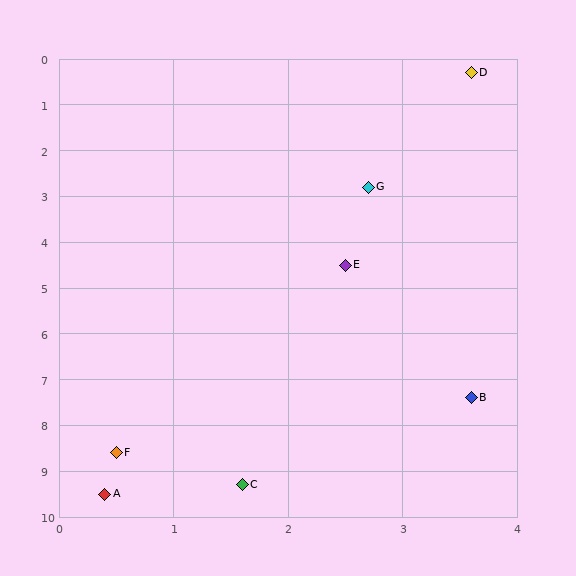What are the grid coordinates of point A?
Point A is at approximately (0.4, 9.5).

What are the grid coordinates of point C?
Point C is at approximately (1.6, 9.3).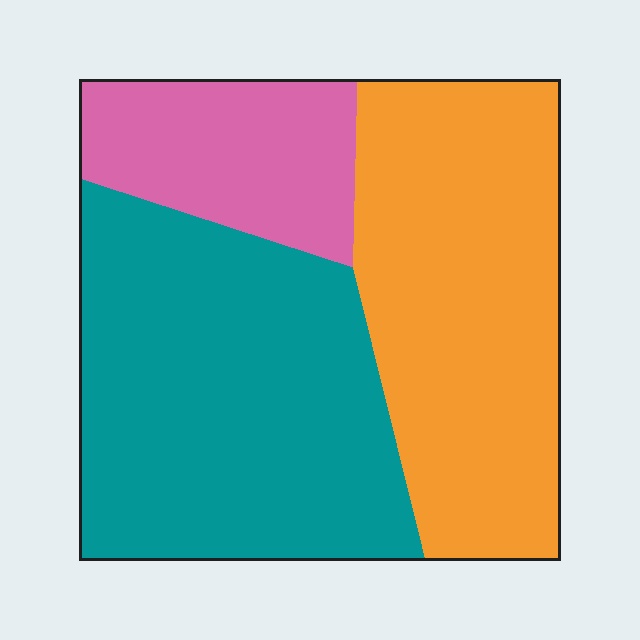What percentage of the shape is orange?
Orange takes up between a third and a half of the shape.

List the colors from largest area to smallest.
From largest to smallest: teal, orange, pink.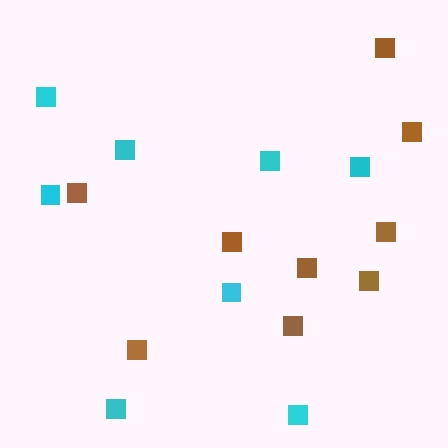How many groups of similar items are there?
There are 2 groups: one group of brown squares (9) and one group of cyan squares (8).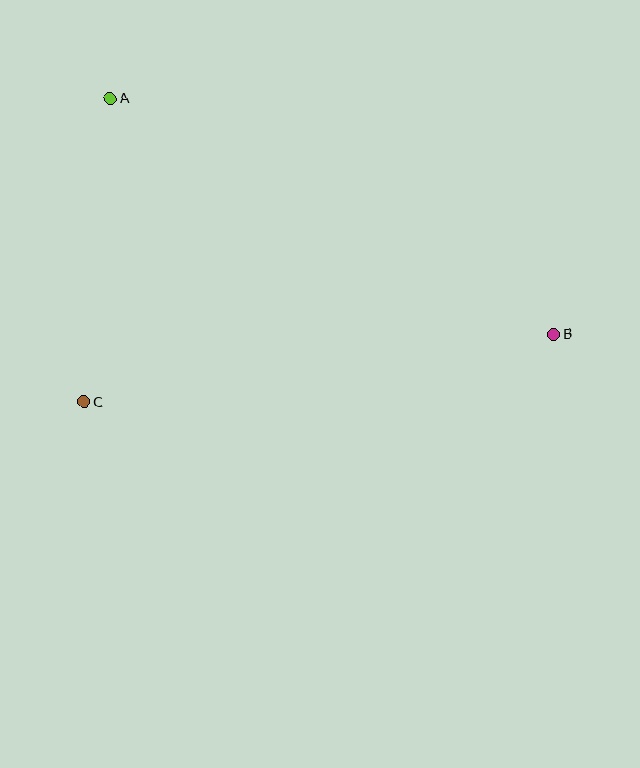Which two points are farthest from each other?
Points A and B are farthest from each other.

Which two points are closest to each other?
Points A and C are closest to each other.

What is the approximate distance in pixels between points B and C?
The distance between B and C is approximately 474 pixels.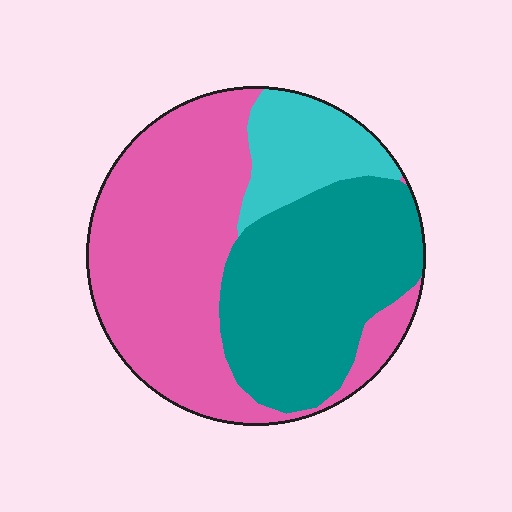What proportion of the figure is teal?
Teal takes up about three eighths (3/8) of the figure.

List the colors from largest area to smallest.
From largest to smallest: pink, teal, cyan.